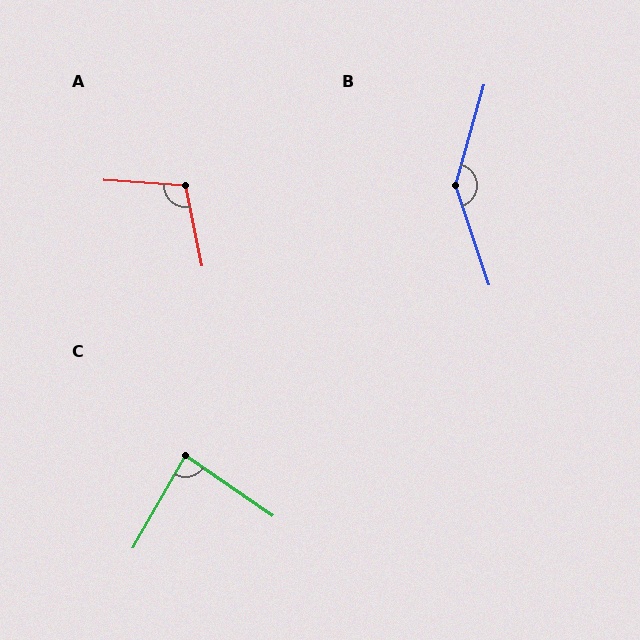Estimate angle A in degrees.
Approximately 105 degrees.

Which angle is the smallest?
C, at approximately 85 degrees.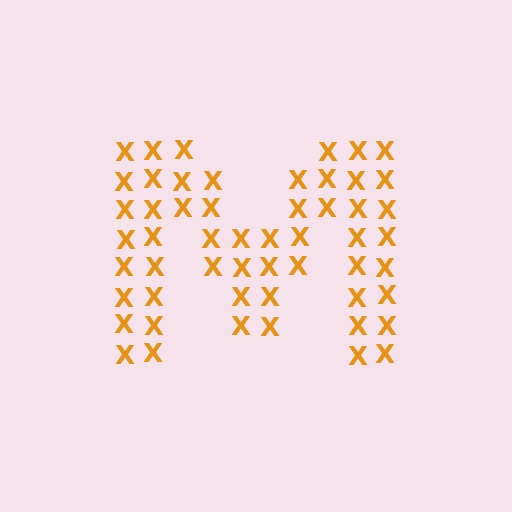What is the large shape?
The large shape is the letter M.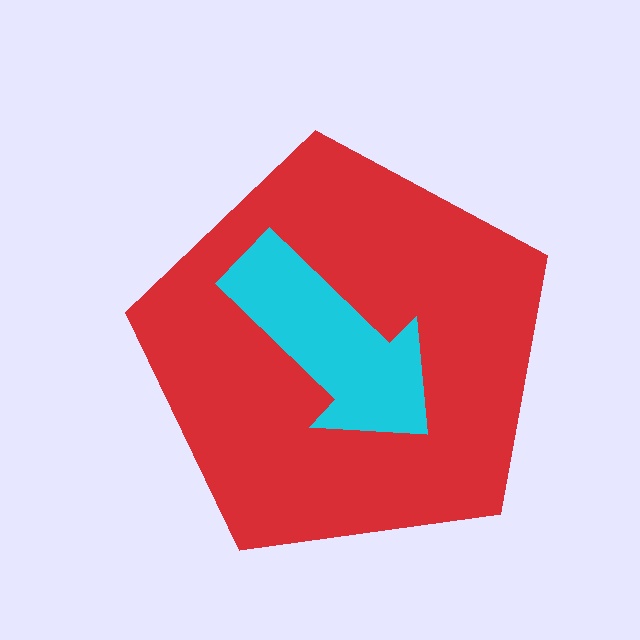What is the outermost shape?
The red pentagon.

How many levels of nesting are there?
2.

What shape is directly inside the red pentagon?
The cyan arrow.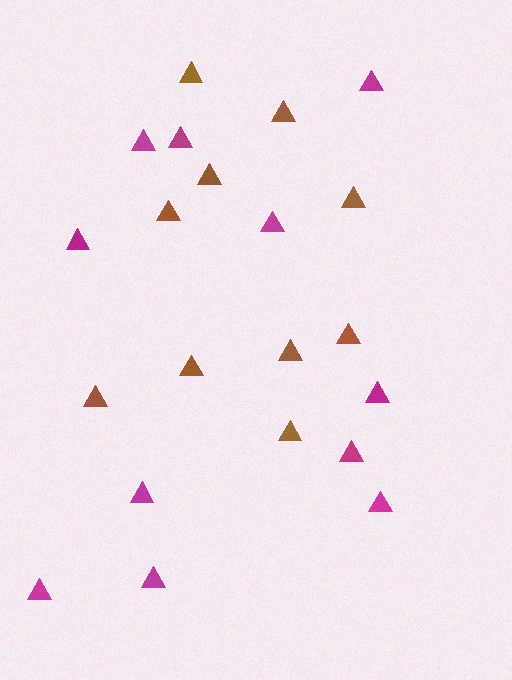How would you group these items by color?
There are 2 groups: one group of magenta triangles (11) and one group of brown triangles (10).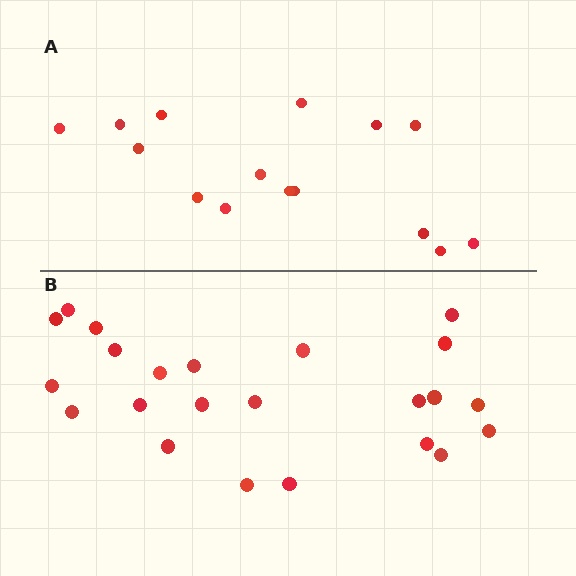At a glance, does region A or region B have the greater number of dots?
Region B (the bottom region) has more dots.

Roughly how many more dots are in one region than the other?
Region B has roughly 8 or so more dots than region A.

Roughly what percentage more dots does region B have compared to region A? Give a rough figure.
About 55% more.